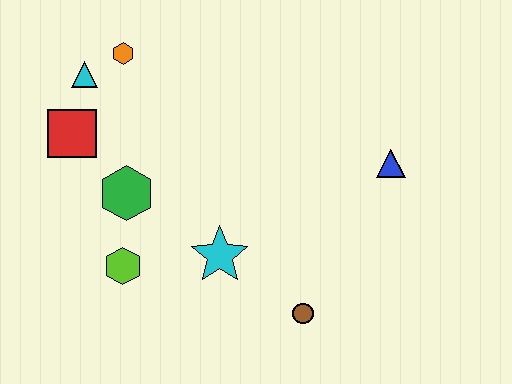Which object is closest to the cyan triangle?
The orange hexagon is closest to the cyan triangle.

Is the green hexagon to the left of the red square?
No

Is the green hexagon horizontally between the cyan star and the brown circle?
No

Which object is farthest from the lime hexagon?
The blue triangle is farthest from the lime hexagon.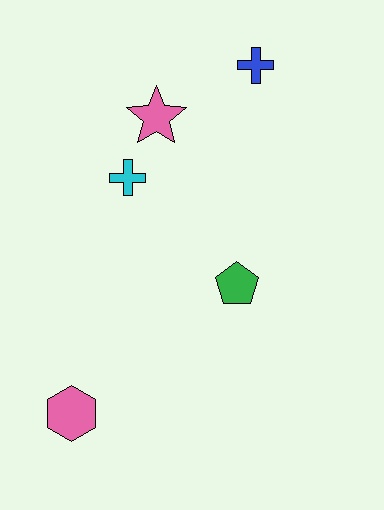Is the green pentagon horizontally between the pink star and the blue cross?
Yes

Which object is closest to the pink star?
The cyan cross is closest to the pink star.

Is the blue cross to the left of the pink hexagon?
No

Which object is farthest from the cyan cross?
The pink hexagon is farthest from the cyan cross.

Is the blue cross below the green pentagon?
No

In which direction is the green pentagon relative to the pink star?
The green pentagon is below the pink star.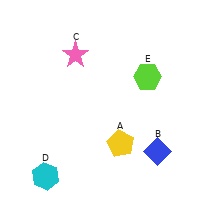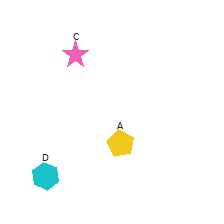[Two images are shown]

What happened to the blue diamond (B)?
The blue diamond (B) was removed in Image 2. It was in the bottom-right area of Image 1.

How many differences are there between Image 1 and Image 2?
There are 2 differences between the two images.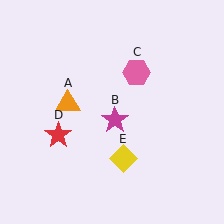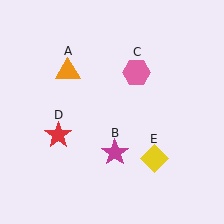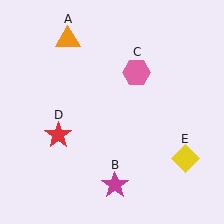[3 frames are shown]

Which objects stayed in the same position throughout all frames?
Pink hexagon (object C) and red star (object D) remained stationary.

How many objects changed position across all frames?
3 objects changed position: orange triangle (object A), magenta star (object B), yellow diamond (object E).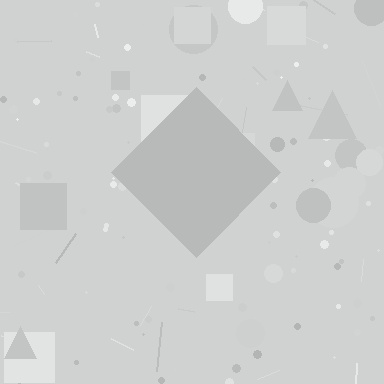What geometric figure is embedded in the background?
A diamond is embedded in the background.